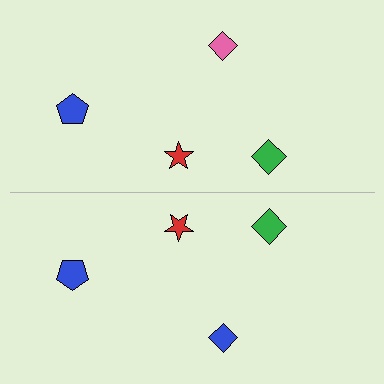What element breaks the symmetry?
The blue diamond on the bottom side breaks the symmetry — its mirror counterpart is pink.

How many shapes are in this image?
There are 8 shapes in this image.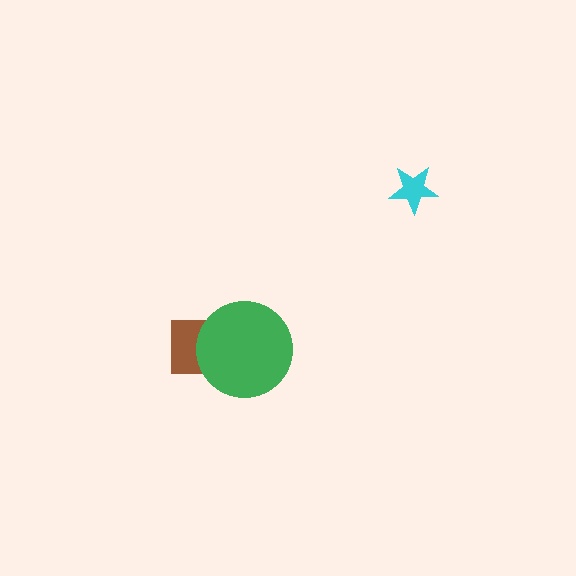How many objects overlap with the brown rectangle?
1 object overlaps with the brown rectangle.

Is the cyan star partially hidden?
No, no other shape covers it.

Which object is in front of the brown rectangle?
The green circle is in front of the brown rectangle.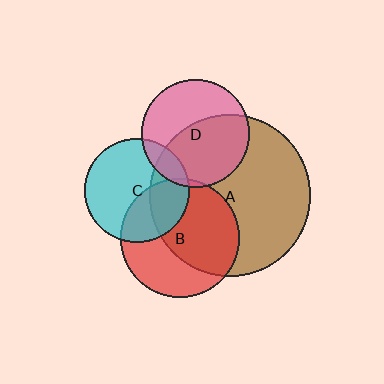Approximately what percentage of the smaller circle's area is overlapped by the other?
Approximately 35%.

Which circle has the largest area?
Circle A (brown).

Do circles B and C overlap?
Yes.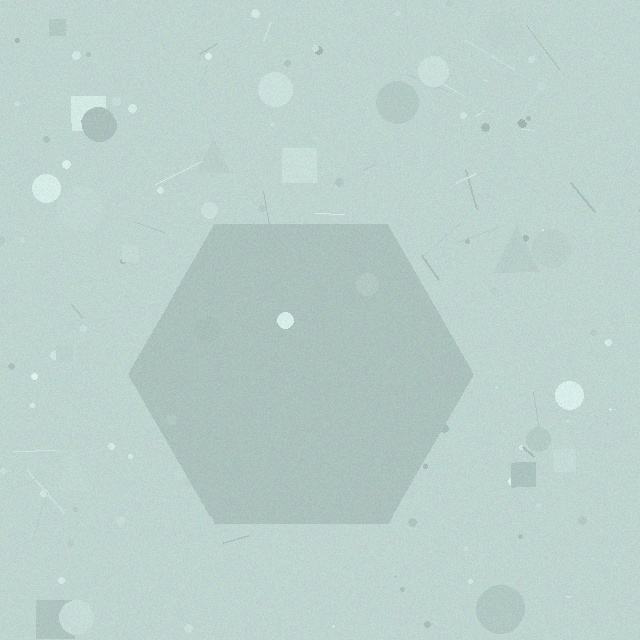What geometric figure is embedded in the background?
A hexagon is embedded in the background.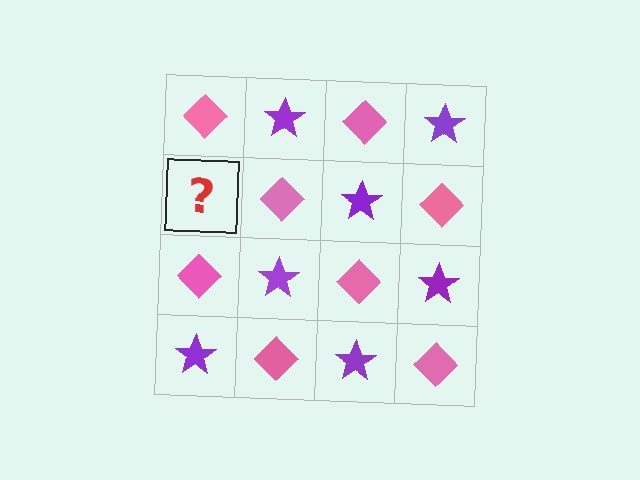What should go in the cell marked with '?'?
The missing cell should contain a purple star.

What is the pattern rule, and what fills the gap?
The rule is that it alternates pink diamond and purple star in a checkerboard pattern. The gap should be filled with a purple star.